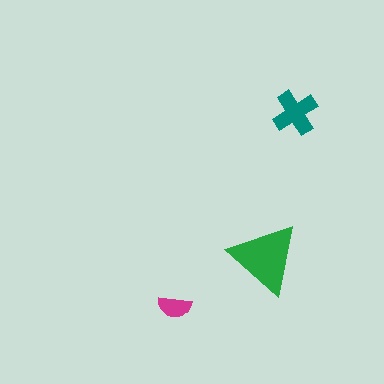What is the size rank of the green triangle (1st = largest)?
1st.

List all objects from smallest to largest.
The magenta semicircle, the teal cross, the green triangle.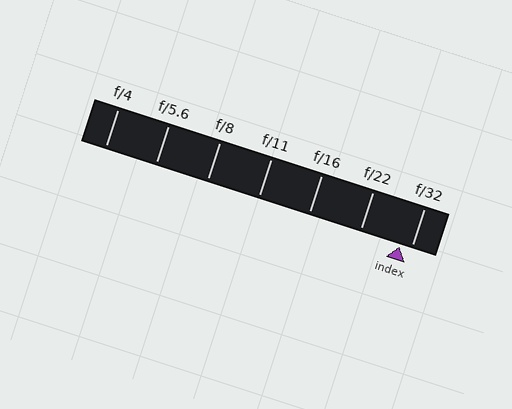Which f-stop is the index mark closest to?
The index mark is closest to f/32.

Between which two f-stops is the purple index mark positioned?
The index mark is between f/22 and f/32.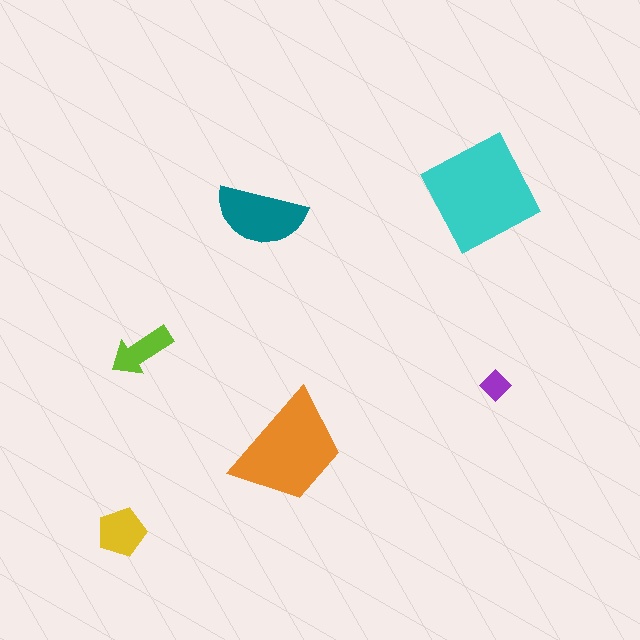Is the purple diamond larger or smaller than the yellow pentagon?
Smaller.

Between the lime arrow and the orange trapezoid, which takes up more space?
The orange trapezoid.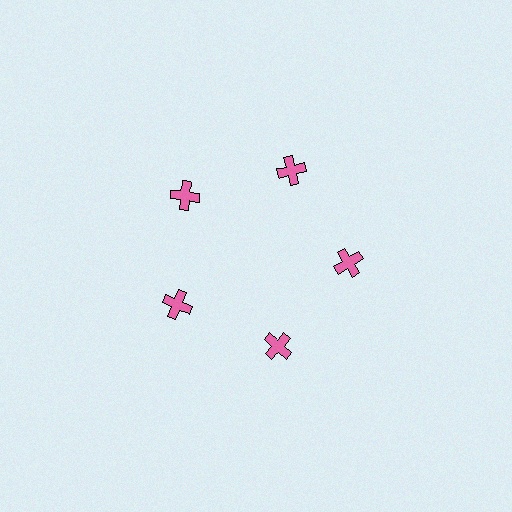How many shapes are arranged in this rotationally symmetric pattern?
There are 5 shapes, arranged in 5 groups of 1.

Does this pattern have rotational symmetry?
Yes, this pattern has 5-fold rotational symmetry. It looks the same after rotating 72 degrees around the center.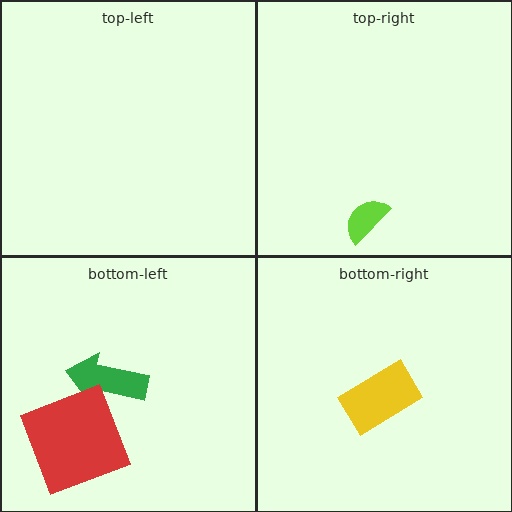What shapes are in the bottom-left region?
The green arrow, the red square.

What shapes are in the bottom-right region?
The yellow rectangle.